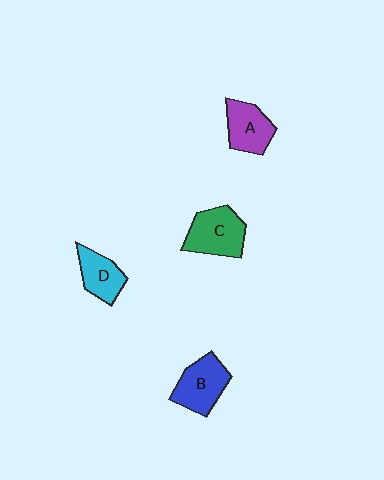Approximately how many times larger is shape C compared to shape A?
Approximately 1.2 times.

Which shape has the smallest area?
Shape D (cyan).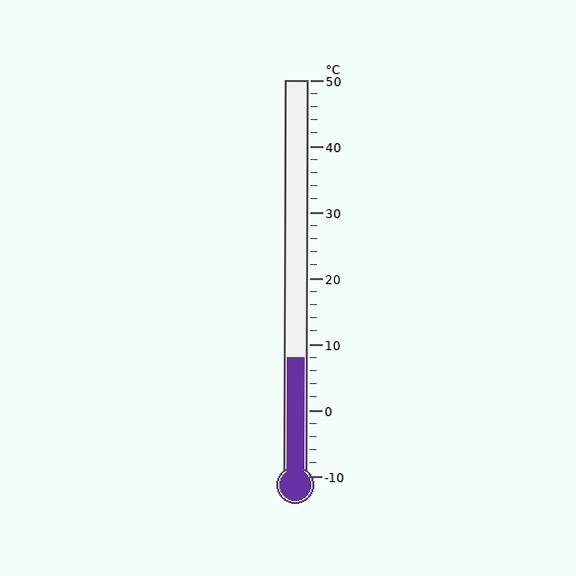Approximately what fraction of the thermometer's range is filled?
The thermometer is filled to approximately 30% of its range.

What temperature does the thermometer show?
The thermometer shows approximately 8°C.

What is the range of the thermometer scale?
The thermometer scale ranges from -10°C to 50°C.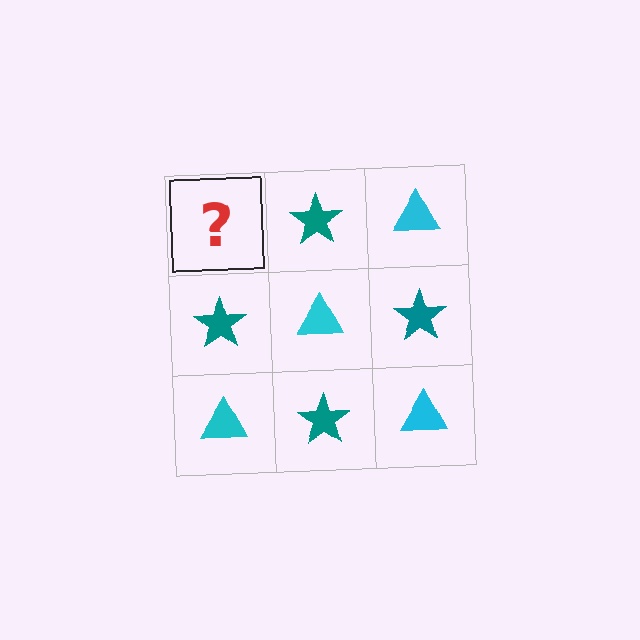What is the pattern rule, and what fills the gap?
The rule is that it alternates cyan triangle and teal star in a checkerboard pattern. The gap should be filled with a cyan triangle.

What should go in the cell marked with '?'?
The missing cell should contain a cyan triangle.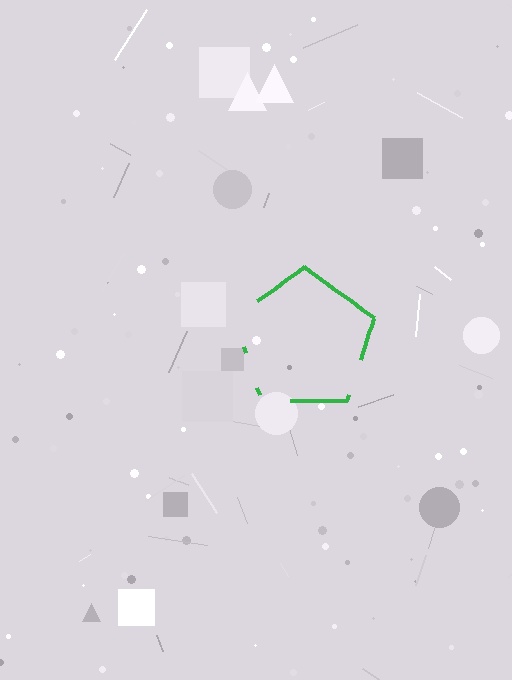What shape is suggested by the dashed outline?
The dashed outline suggests a pentagon.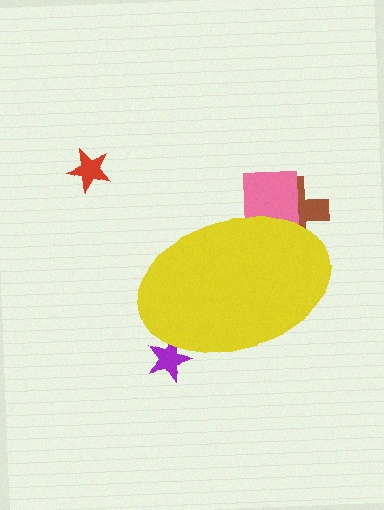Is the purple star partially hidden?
Yes, the purple star is partially hidden behind the yellow ellipse.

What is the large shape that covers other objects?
A yellow ellipse.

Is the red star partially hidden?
No, the red star is fully visible.